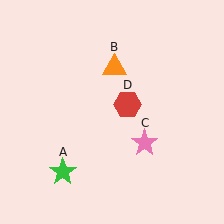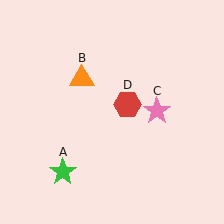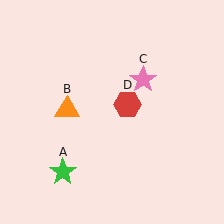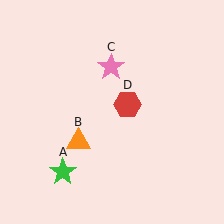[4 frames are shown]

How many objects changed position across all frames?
2 objects changed position: orange triangle (object B), pink star (object C).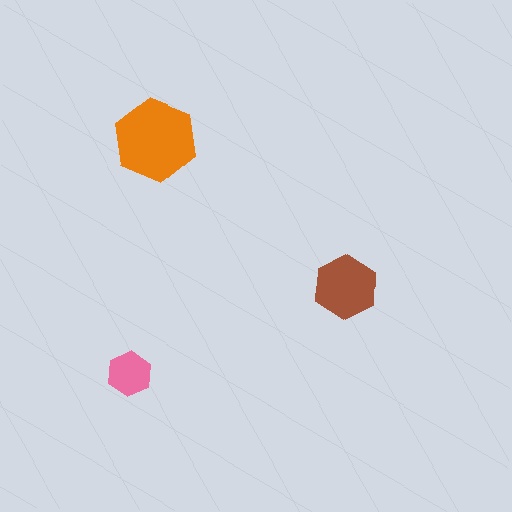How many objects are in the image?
There are 3 objects in the image.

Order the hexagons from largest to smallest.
the orange one, the brown one, the pink one.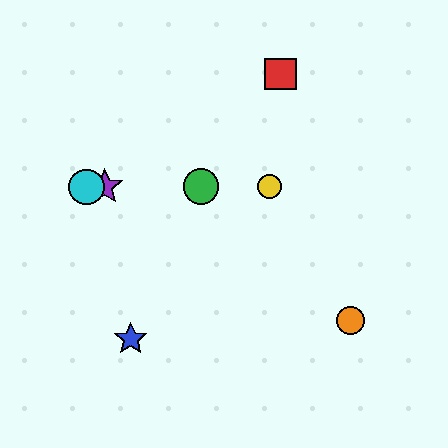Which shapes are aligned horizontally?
The green circle, the yellow circle, the purple star, the cyan circle are aligned horizontally.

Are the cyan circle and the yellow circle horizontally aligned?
Yes, both are at y≈187.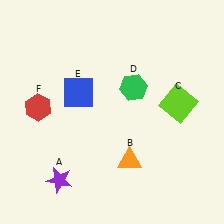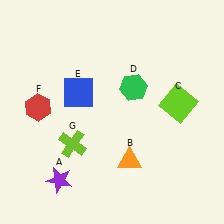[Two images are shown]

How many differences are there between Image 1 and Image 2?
There is 1 difference between the two images.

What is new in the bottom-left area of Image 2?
A lime cross (G) was added in the bottom-left area of Image 2.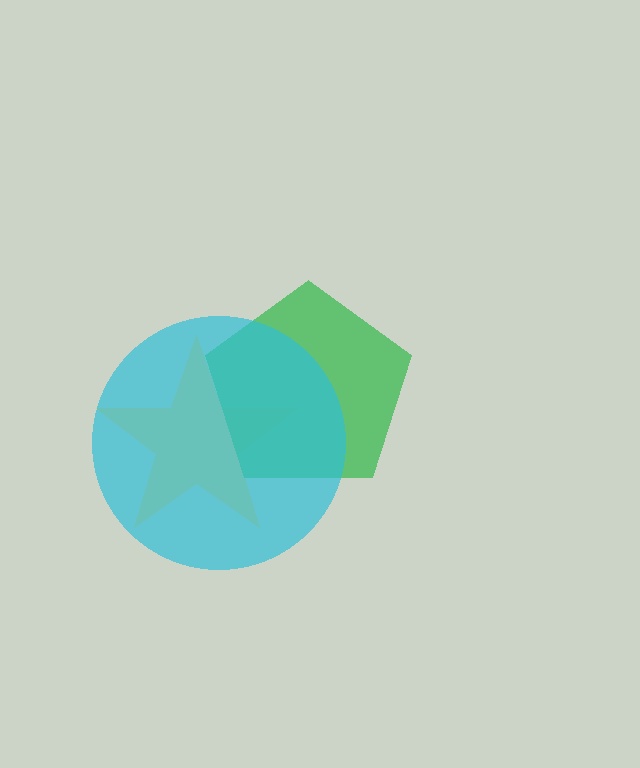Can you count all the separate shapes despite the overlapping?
Yes, there are 3 separate shapes.